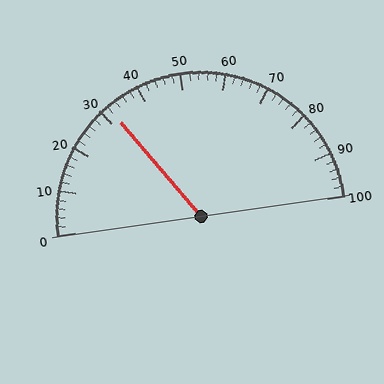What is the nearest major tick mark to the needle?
The nearest major tick mark is 30.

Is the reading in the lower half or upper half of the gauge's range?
The reading is in the lower half of the range (0 to 100).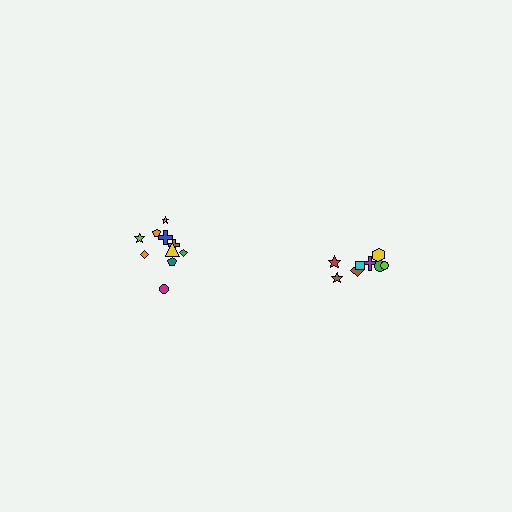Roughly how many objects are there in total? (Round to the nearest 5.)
Roughly 20 objects in total.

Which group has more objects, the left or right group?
The left group.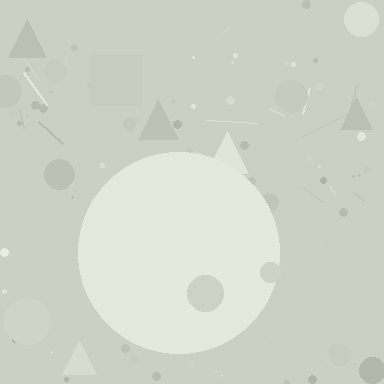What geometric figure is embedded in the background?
A circle is embedded in the background.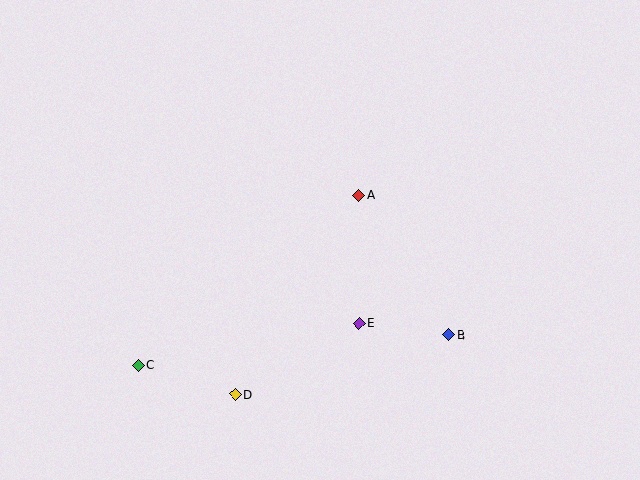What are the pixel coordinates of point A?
Point A is at (359, 195).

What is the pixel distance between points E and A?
The distance between E and A is 128 pixels.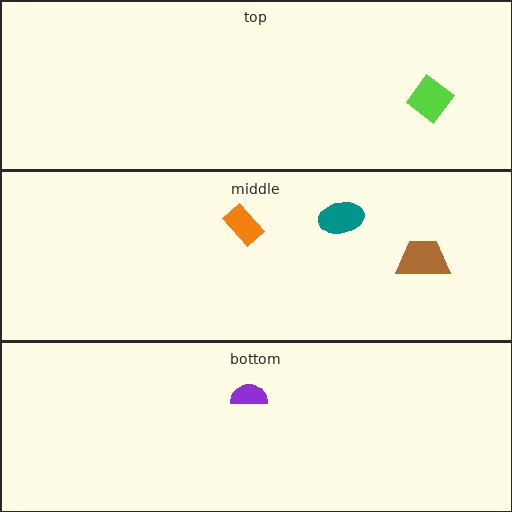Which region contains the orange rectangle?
The middle region.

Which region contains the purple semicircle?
The bottom region.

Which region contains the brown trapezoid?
The middle region.